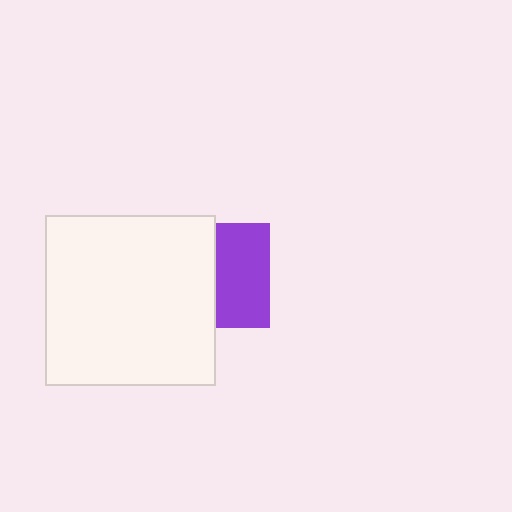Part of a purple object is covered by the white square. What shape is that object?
It is a square.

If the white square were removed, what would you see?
You would see the complete purple square.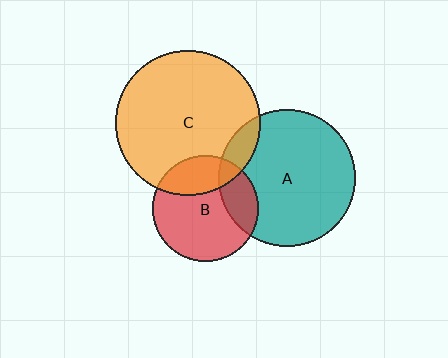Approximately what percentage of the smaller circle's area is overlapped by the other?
Approximately 25%.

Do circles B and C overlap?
Yes.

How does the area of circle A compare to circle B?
Approximately 1.7 times.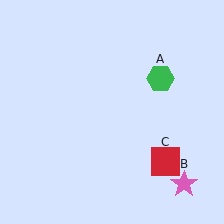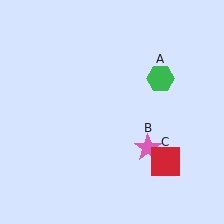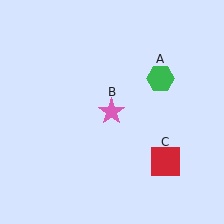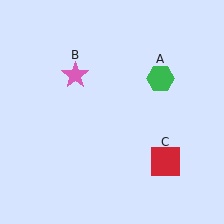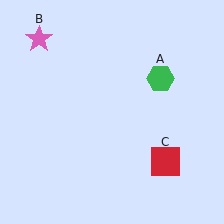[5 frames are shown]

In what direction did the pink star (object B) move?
The pink star (object B) moved up and to the left.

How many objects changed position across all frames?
1 object changed position: pink star (object B).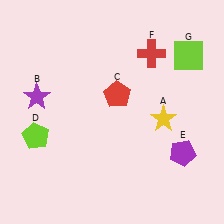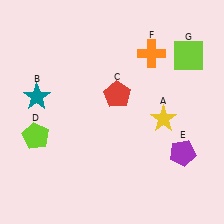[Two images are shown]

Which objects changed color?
B changed from purple to teal. F changed from red to orange.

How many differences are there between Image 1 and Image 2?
There are 2 differences between the two images.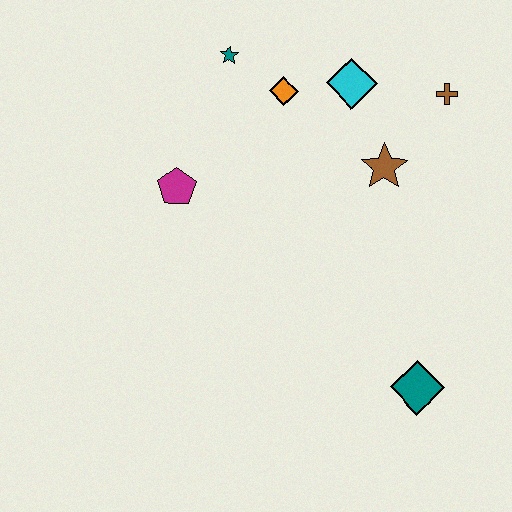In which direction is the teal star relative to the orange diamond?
The teal star is to the left of the orange diamond.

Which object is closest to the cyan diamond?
The orange diamond is closest to the cyan diamond.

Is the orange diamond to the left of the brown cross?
Yes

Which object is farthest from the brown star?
The teal diamond is farthest from the brown star.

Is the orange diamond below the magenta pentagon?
No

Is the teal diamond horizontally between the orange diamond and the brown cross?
Yes